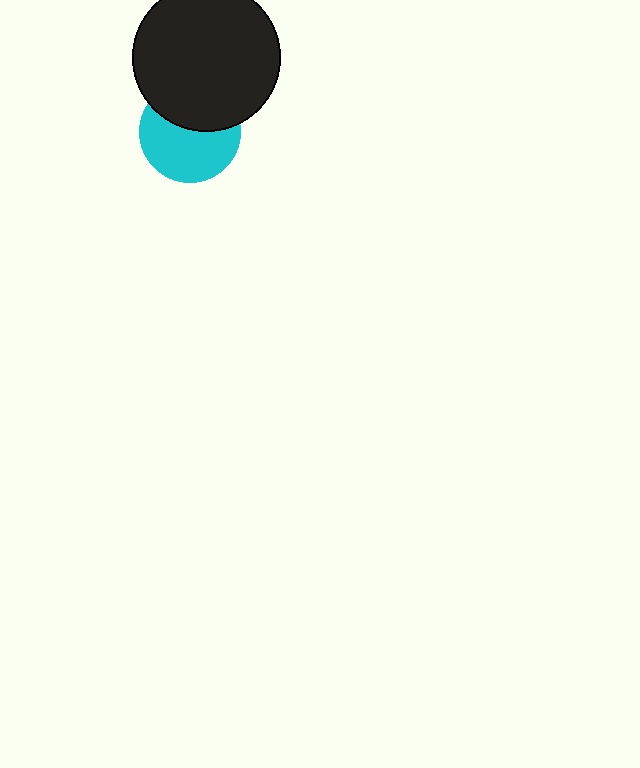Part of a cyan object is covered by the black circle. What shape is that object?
It is a circle.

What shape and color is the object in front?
The object in front is a black circle.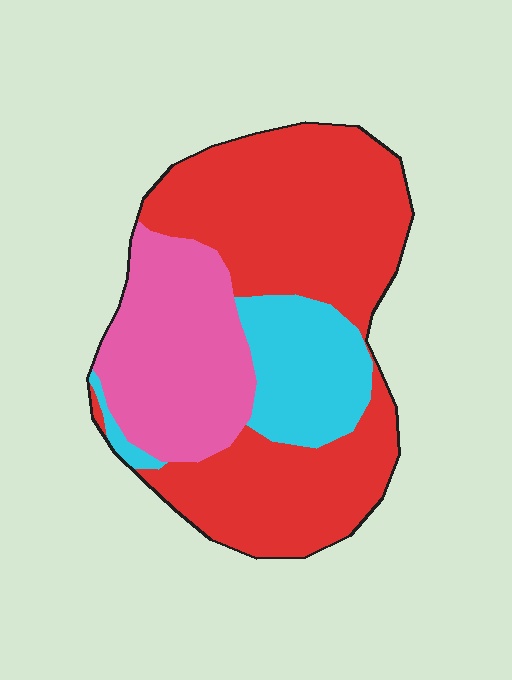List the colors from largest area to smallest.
From largest to smallest: red, pink, cyan.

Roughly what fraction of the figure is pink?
Pink covers 26% of the figure.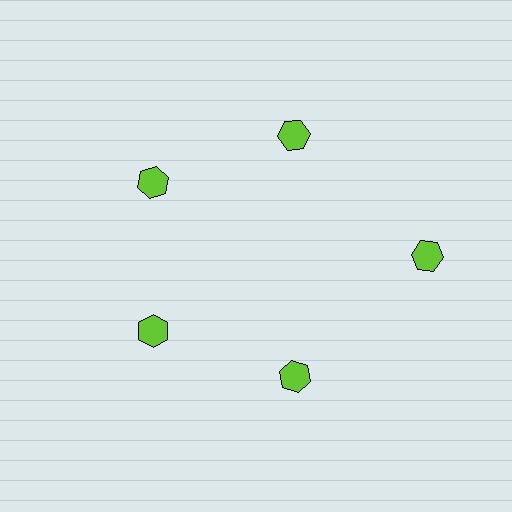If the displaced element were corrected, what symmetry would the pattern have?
It would have 5-fold rotational symmetry — the pattern would map onto itself every 72 degrees.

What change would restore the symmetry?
The symmetry would be restored by moving it inward, back onto the ring so that all 5 hexagons sit at equal angles and equal distance from the center.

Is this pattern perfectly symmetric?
No. The 5 lime hexagons are arranged in a ring, but one element near the 3 o'clock position is pushed outward from the center, breaking the 5-fold rotational symmetry.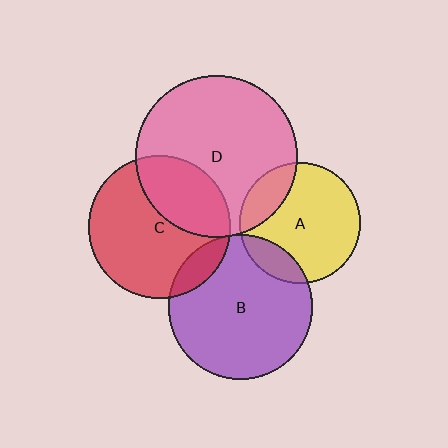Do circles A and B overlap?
Yes.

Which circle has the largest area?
Circle D (pink).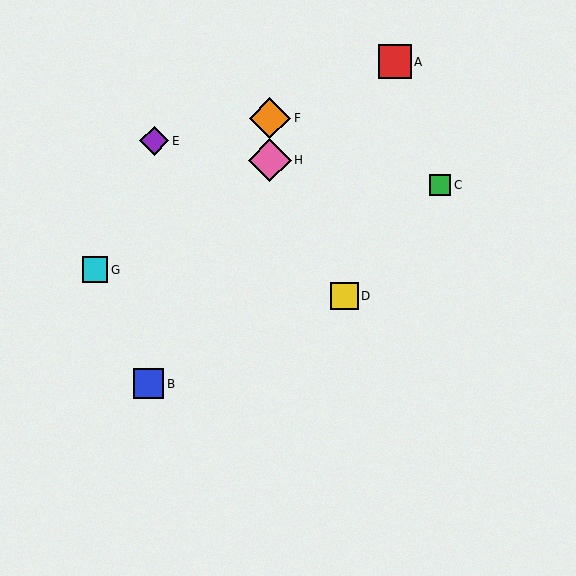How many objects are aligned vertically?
2 objects (F, H) are aligned vertically.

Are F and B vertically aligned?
No, F is at x≈270 and B is at x≈149.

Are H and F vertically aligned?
Yes, both are at x≈270.